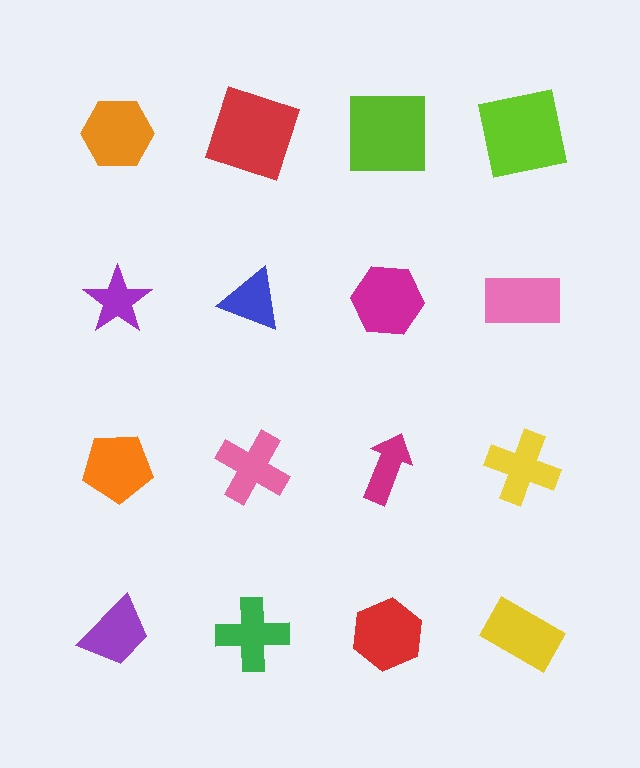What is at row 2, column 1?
A purple star.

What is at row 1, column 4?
A lime square.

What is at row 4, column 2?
A green cross.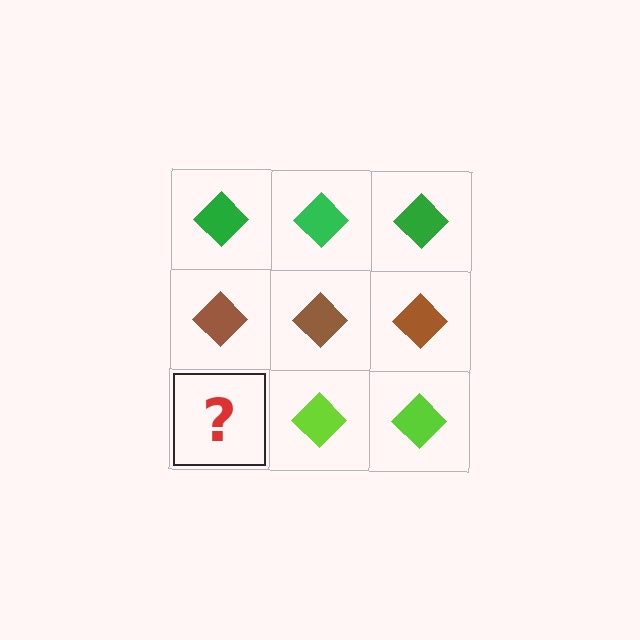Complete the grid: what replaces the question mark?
The question mark should be replaced with a lime diamond.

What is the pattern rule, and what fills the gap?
The rule is that each row has a consistent color. The gap should be filled with a lime diamond.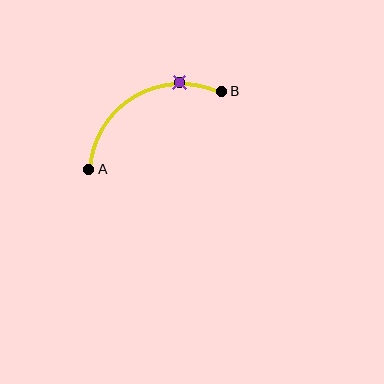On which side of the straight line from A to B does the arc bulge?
The arc bulges above the straight line connecting A and B.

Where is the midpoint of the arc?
The arc midpoint is the point on the curve farthest from the straight line joining A and B. It sits above that line.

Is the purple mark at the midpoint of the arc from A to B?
No. The purple mark lies on the arc but is closer to endpoint B. The arc midpoint would be at the point on the curve equidistant along the arc from both A and B.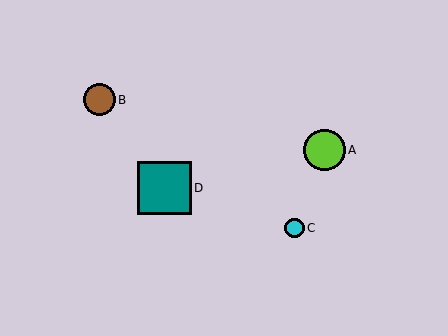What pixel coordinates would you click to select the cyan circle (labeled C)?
Click at (294, 228) to select the cyan circle C.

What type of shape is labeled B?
Shape B is a brown circle.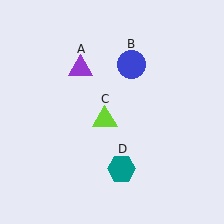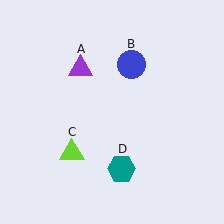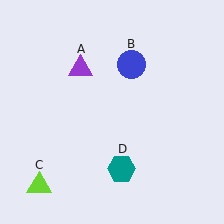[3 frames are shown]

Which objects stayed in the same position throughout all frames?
Purple triangle (object A) and blue circle (object B) and teal hexagon (object D) remained stationary.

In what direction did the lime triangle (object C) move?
The lime triangle (object C) moved down and to the left.